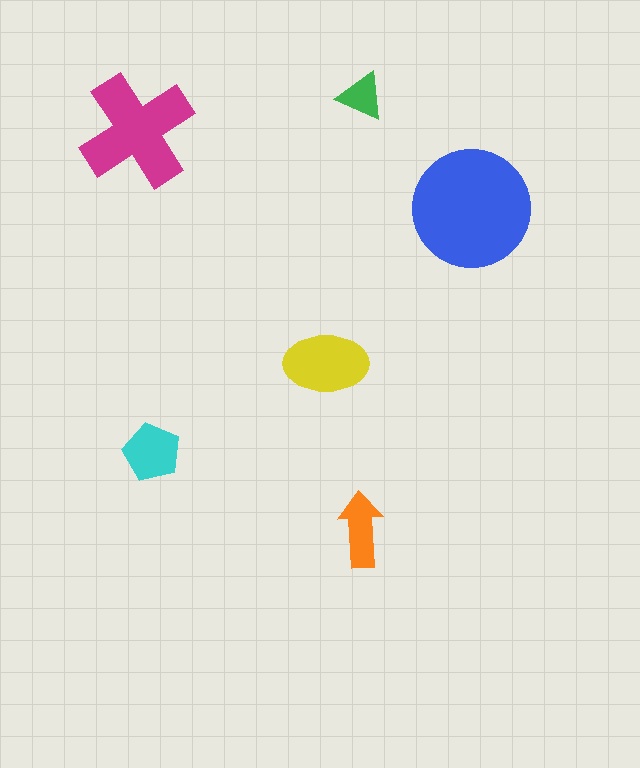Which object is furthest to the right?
The blue circle is rightmost.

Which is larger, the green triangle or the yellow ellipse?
The yellow ellipse.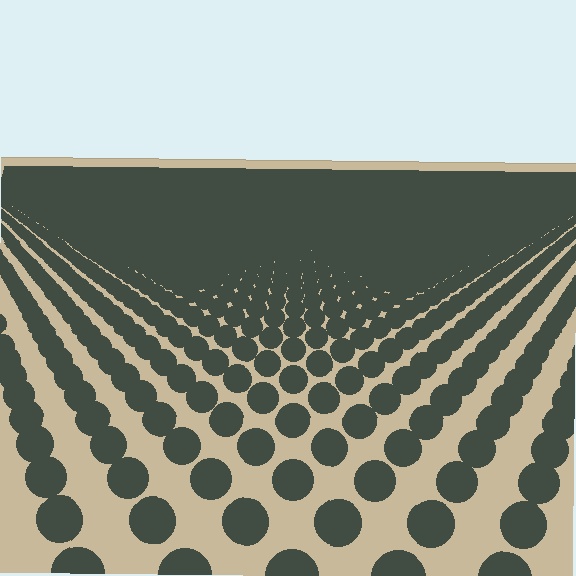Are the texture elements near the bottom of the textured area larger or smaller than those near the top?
Larger. Near the bottom, elements are closer to the viewer and appear at a bigger on-screen size.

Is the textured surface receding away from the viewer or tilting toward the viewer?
The surface is receding away from the viewer. Texture elements get smaller and denser toward the top.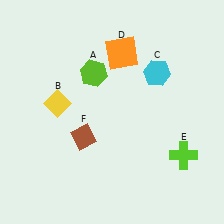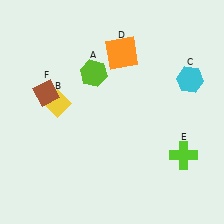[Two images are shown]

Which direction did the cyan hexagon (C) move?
The cyan hexagon (C) moved right.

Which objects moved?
The objects that moved are: the cyan hexagon (C), the brown diamond (F).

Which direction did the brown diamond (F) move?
The brown diamond (F) moved up.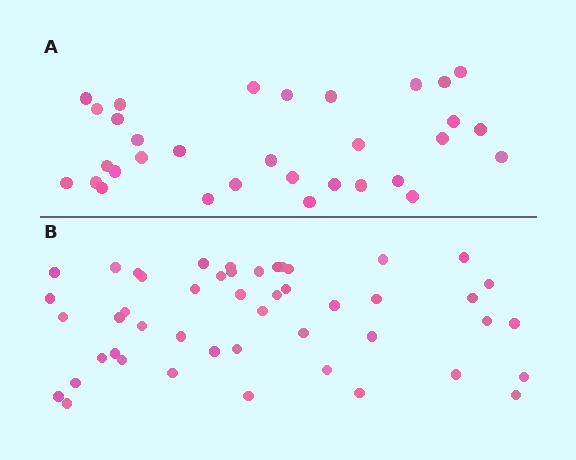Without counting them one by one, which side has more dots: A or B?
Region B (the bottom region) has more dots.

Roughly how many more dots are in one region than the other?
Region B has approximately 15 more dots than region A.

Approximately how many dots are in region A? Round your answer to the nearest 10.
About 30 dots. (The exact count is 32, which rounds to 30.)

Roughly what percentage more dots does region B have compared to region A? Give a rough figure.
About 50% more.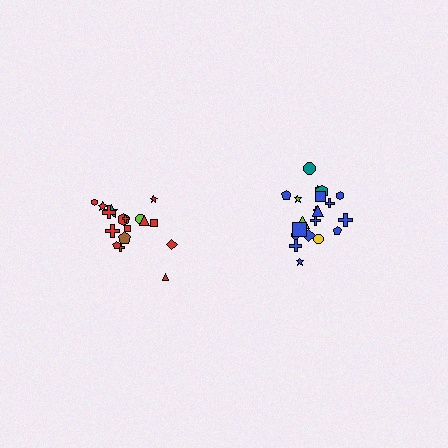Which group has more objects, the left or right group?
The right group.